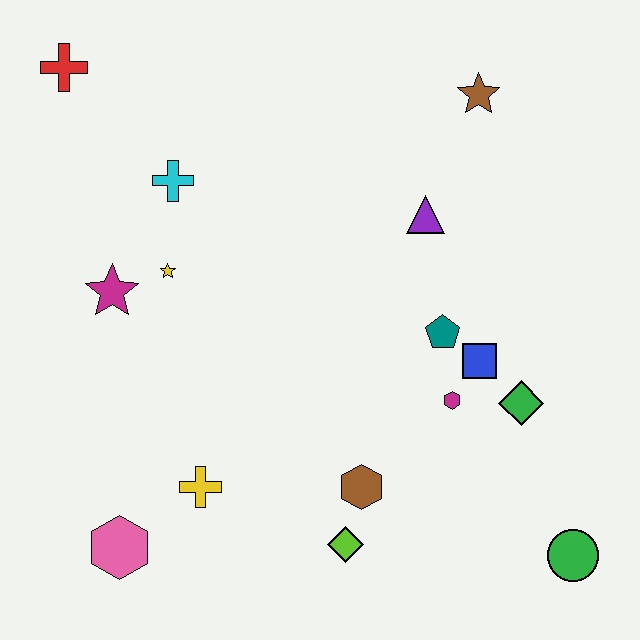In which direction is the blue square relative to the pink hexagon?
The blue square is to the right of the pink hexagon.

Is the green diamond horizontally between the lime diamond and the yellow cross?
No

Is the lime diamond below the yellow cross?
Yes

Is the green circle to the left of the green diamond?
No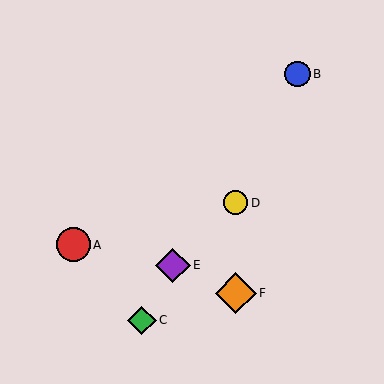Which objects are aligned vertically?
Objects D, F are aligned vertically.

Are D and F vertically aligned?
Yes, both are at x≈236.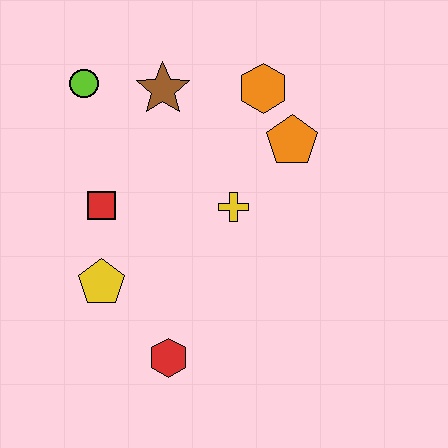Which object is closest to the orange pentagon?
The orange hexagon is closest to the orange pentagon.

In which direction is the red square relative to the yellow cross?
The red square is to the left of the yellow cross.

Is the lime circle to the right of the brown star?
No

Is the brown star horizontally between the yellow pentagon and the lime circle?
No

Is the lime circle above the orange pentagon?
Yes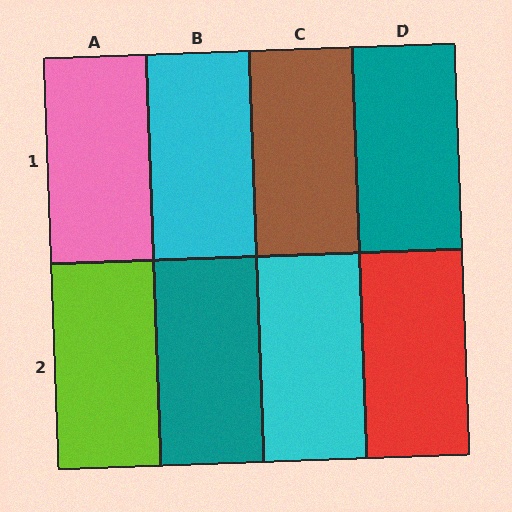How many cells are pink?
1 cell is pink.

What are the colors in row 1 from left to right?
Pink, cyan, brown, teal.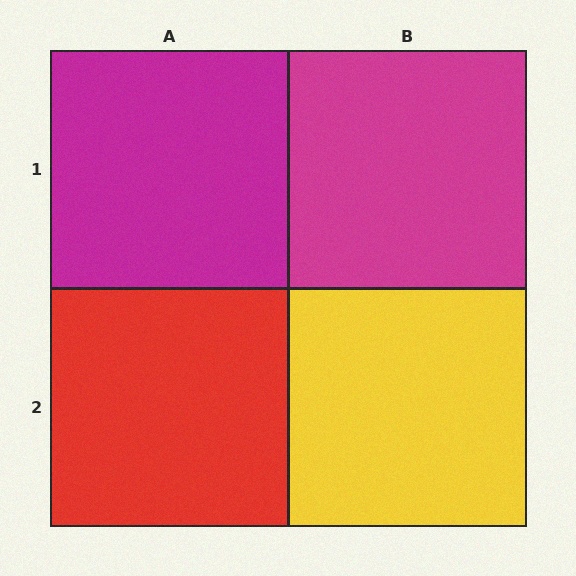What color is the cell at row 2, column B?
Yellow.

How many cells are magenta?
2 cells are magenta.